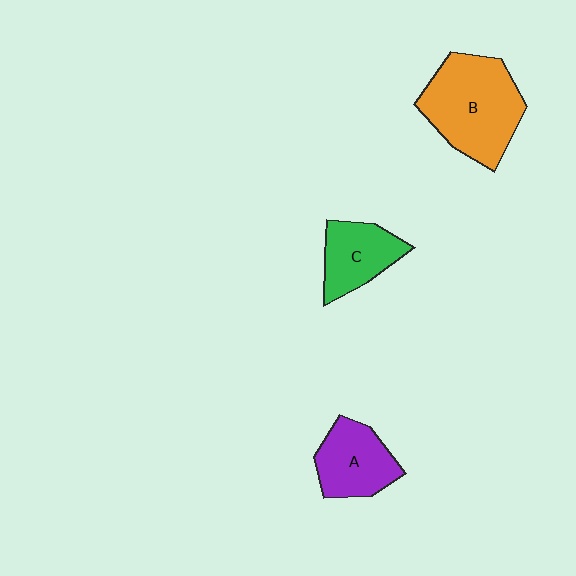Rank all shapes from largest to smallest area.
From largest to smallest: B (orange), A (purple), C (green).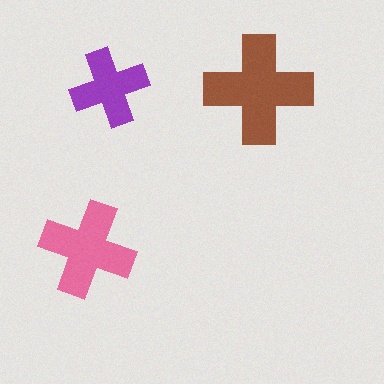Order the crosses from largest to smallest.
the brown one, the pink one, the purple one.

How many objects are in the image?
There are 3 objects in the image.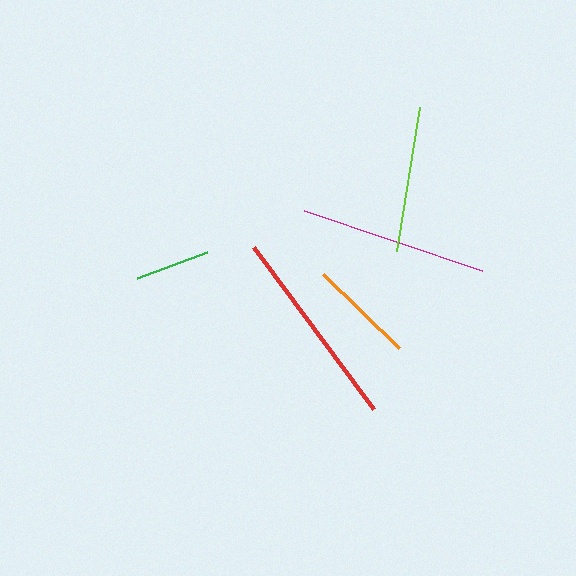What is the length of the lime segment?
The lime segment is approximately 147 pixels long.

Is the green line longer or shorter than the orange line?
The orange line is longer than the green line.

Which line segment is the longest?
The red line is the longest at approximately 201 pixels.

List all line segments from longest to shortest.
From longest to shortest: red, magenta, lime, orange, green.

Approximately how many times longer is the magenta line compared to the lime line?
The magenta line is approximately 1.3 times the length of the lime line.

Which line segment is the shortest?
The green line is the shortest at approximately 75 pixels.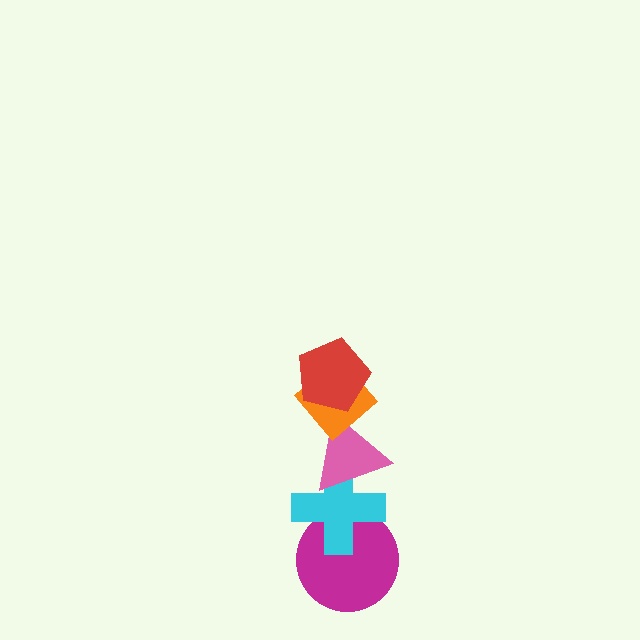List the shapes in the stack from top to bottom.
From top to bottom: the red pentagon, the orange diamond, the pink triangle, the cyan cross, the magenta circle.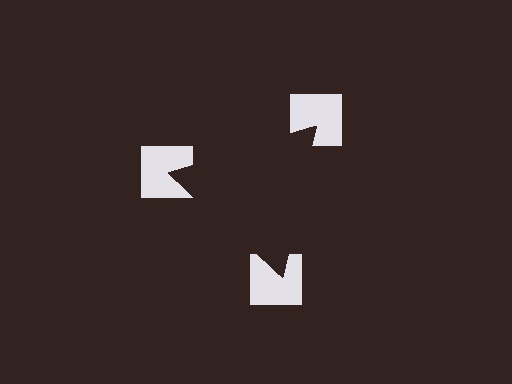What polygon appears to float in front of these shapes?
An illusory triangle — its edges are inferred from the aligned wedge cuts in the notched squares, not physically drawn.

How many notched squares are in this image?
There are 3 — one at each vertex of the illusory triangle.